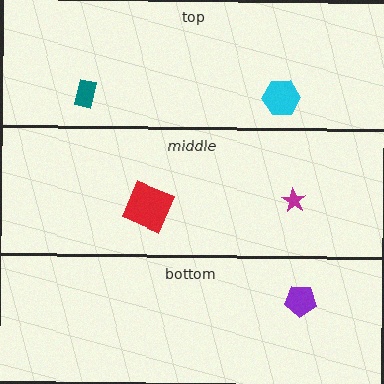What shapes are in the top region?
The teal rectangle, the cyan hexagon.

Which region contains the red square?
The middle region.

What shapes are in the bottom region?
The purple pentagon.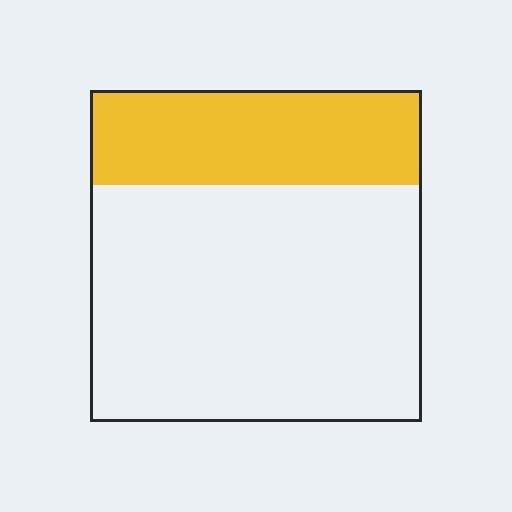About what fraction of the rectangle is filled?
About one quarter (1/4).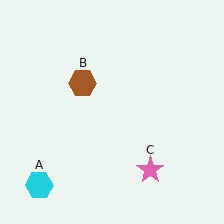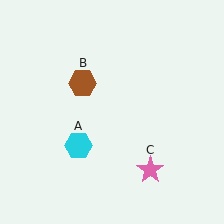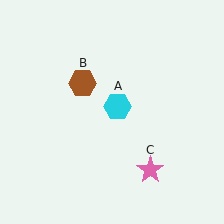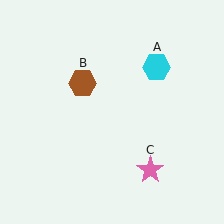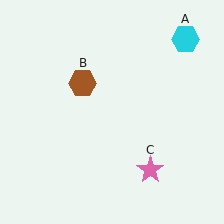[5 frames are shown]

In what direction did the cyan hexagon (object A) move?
The cyan hexagon (object A) moved up and to the right.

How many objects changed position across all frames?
1 object changed position: cyan hexagon (object A).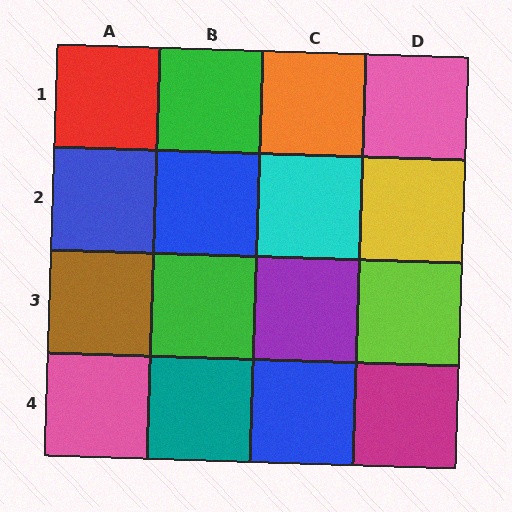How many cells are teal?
1 cell is teal.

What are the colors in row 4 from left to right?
Pink, teal, blue, magenta.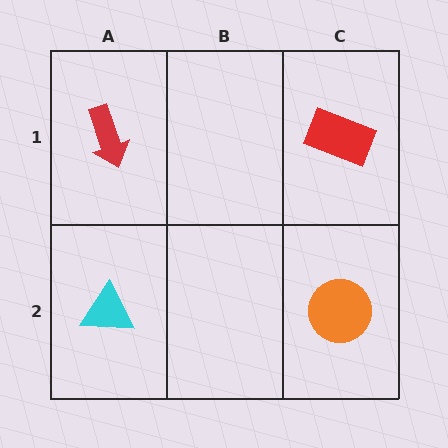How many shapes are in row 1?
2 shapes.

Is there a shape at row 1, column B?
No, that cell is empty.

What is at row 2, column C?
An orange circle.